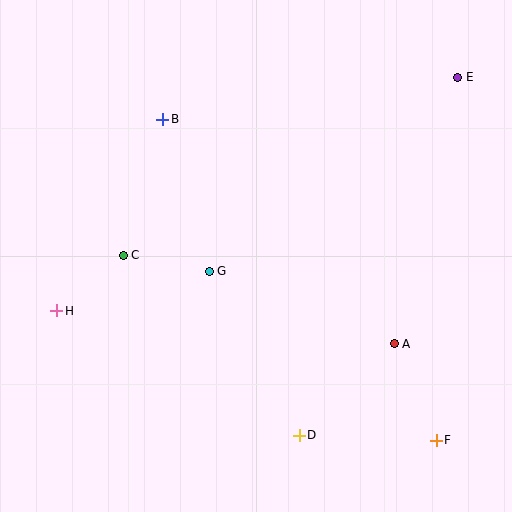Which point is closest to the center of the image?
Point G at (209, 271) is closest to the center.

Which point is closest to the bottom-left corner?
Point H is closest to the bottom-left corner.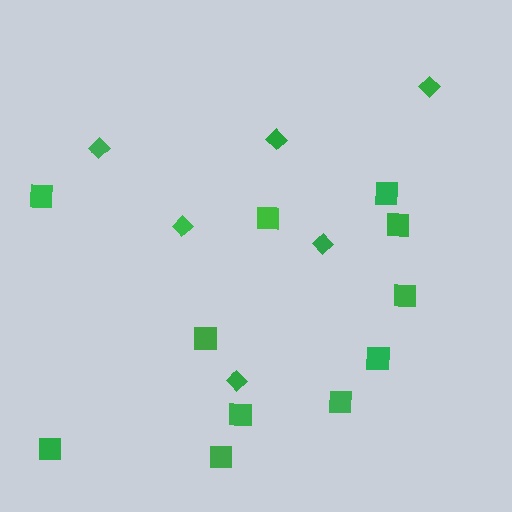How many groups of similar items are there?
There are 2 groups: one group of diamonds (6) and one group of squares (11).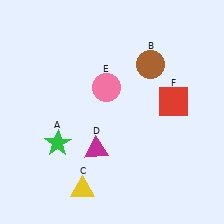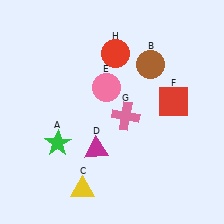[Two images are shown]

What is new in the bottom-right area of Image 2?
A pink cross (G) was added in the bottom-right area of Image 2.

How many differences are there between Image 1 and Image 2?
There are 2 differences between the two images.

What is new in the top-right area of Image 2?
A red circle (H) was added in the top-right area of Image 2.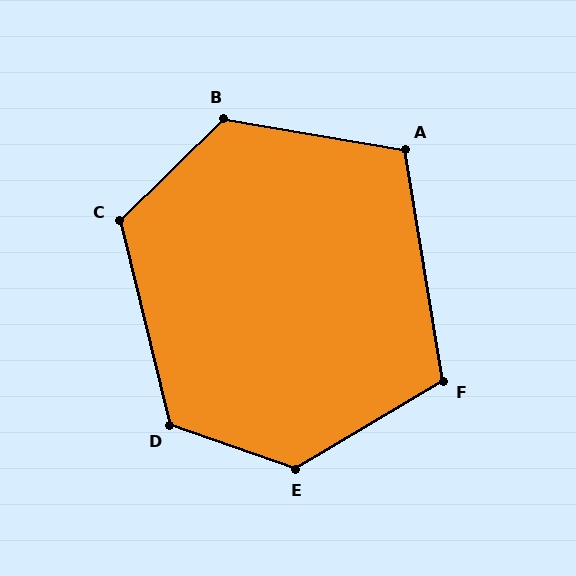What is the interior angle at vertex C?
Approximately 121 degrees (obtuse).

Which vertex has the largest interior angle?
E, at approximately 130 degrees.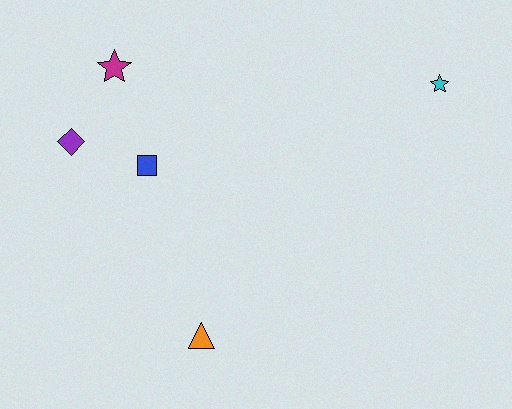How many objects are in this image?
There are 5 objects.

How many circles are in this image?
There are no circles.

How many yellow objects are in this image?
There are no yellow objects.